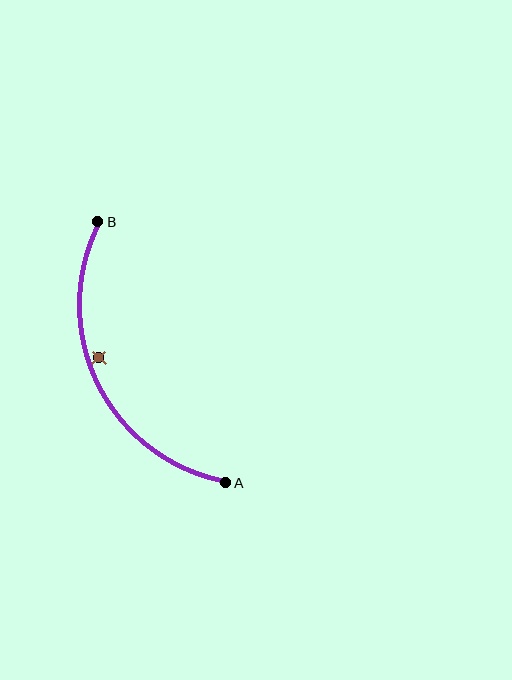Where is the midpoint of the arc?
The arc midpoint is the point on the curve farthest from the straight line joining A and B. It sits to the left of that line.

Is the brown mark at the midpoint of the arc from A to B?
No — the brown mark does not lie on the arc at all. It sits slightly inside the curve.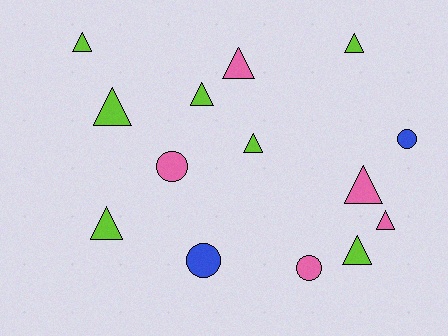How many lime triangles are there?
There are 7 lime triangles.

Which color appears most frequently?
Lime, with 7 objects.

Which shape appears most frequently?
Triangle, with 10 objects.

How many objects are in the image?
There are 14 objects.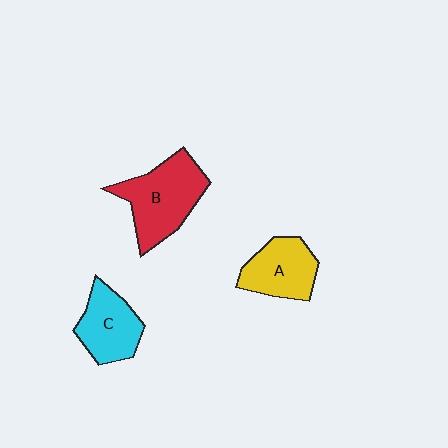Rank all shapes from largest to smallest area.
From largest to smallest: B (red), A (yellow), C (cyan).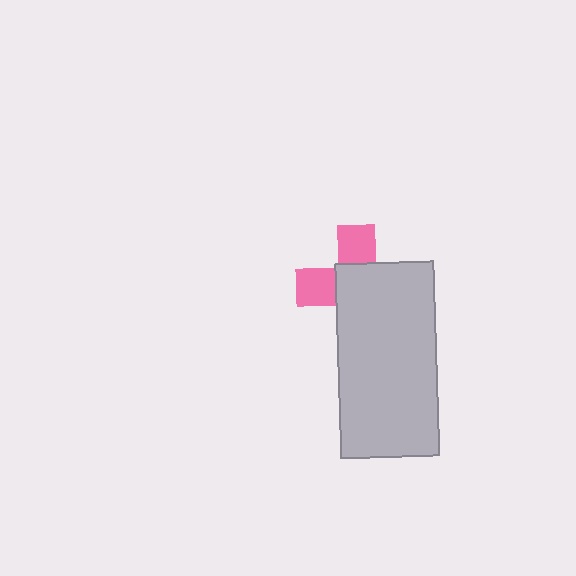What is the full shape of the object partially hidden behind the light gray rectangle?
The partially hidden object is a pink cross.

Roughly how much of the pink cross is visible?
A small part of it is visible (roughly 38%).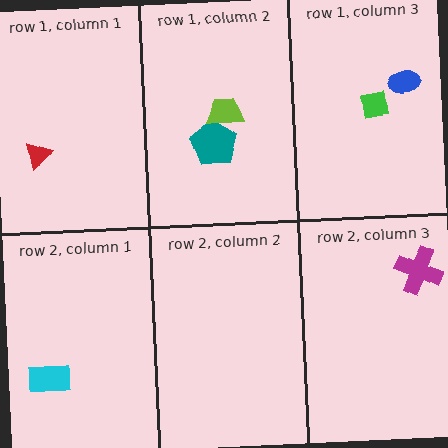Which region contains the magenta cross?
The row 2, column 3 region.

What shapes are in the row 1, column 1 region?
The red triangle.